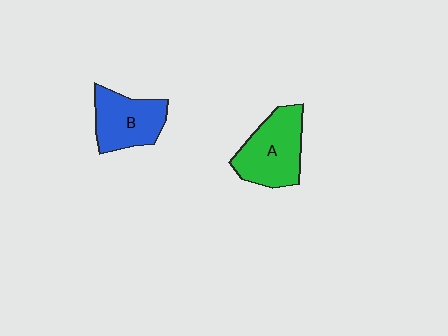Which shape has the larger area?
Shape A (green).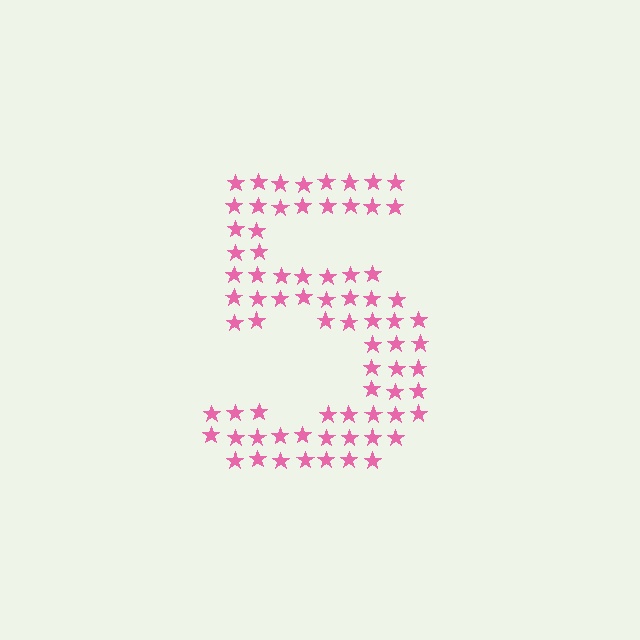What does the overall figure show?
The overall figure shows the digit 5.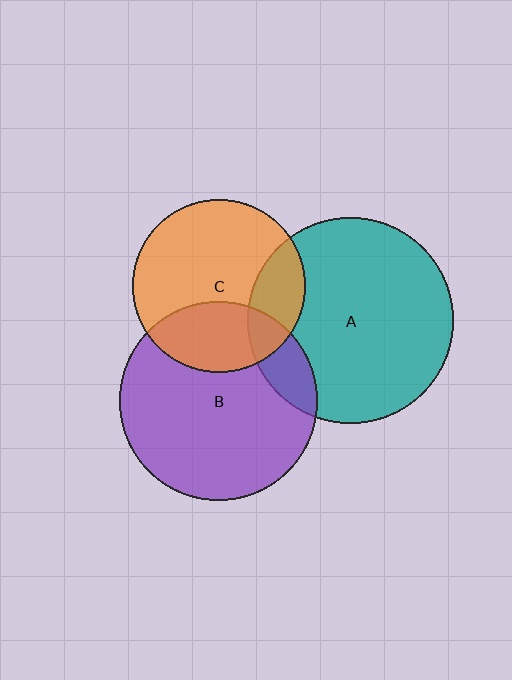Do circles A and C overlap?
Yes.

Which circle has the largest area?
Circle A (teal).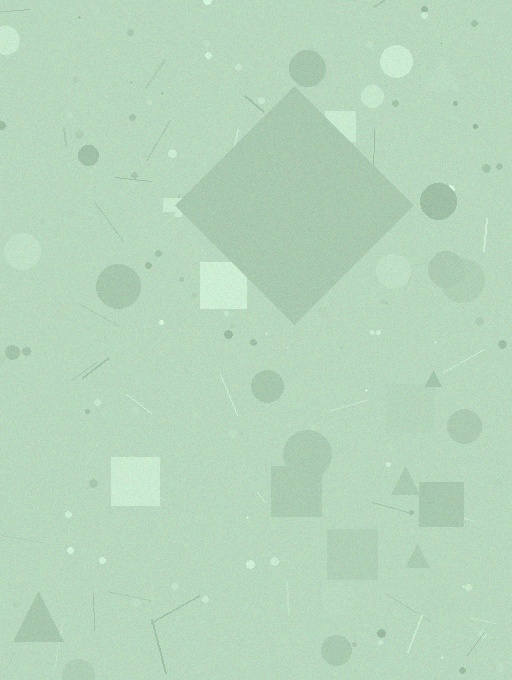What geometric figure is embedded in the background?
A diamond is embedded in the background.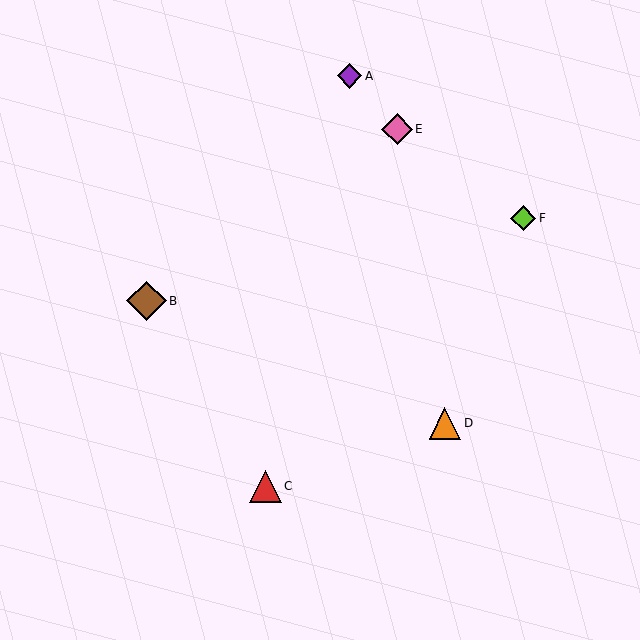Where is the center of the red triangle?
The center of the red triangle is at (265, 486).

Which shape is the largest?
The brown diamond (labeled B) is the largest.